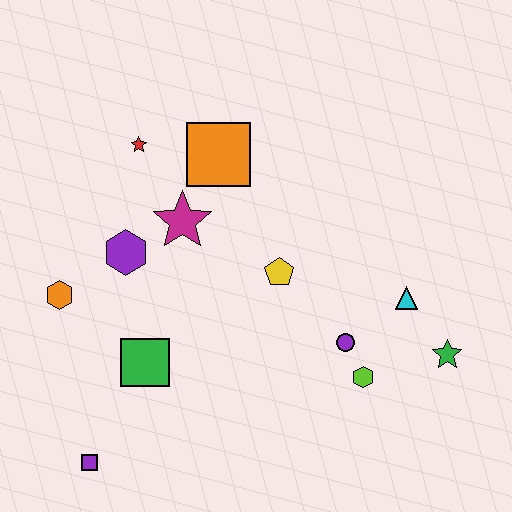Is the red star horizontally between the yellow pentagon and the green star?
No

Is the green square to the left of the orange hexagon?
No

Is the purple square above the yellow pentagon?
No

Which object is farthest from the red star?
The green star is farthest from the red star.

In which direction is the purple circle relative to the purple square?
The purple circle is to the right of the purple square.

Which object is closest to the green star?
The cyan triangle is closest to the green star.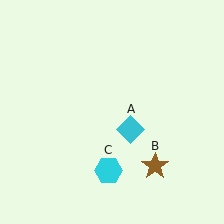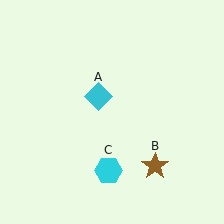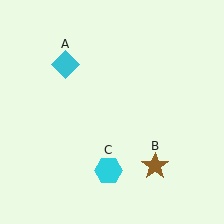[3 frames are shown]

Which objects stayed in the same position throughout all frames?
Brown star (object B) and cyan hexagon (object C) remained stationary.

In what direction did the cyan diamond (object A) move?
The cyan diamond (object A) moved up and to the left.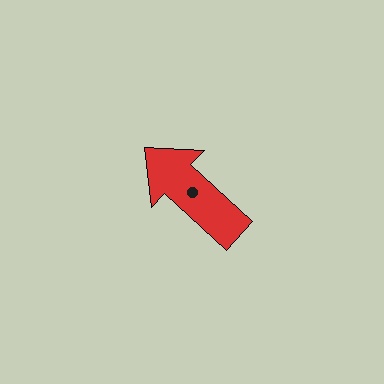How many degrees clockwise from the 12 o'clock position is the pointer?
Approximately 313 degrees.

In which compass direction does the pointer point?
Northwest.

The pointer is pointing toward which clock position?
Roughly 10 o'clock.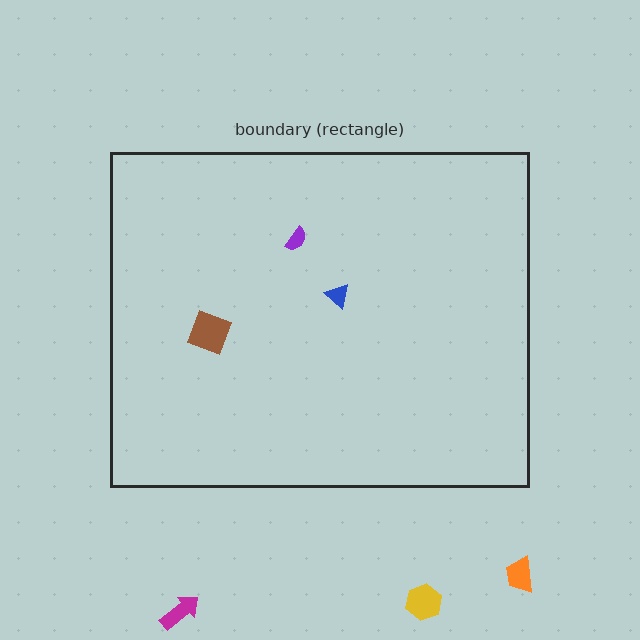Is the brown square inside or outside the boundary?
Inside.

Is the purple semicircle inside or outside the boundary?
Inside.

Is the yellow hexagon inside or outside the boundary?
Outside.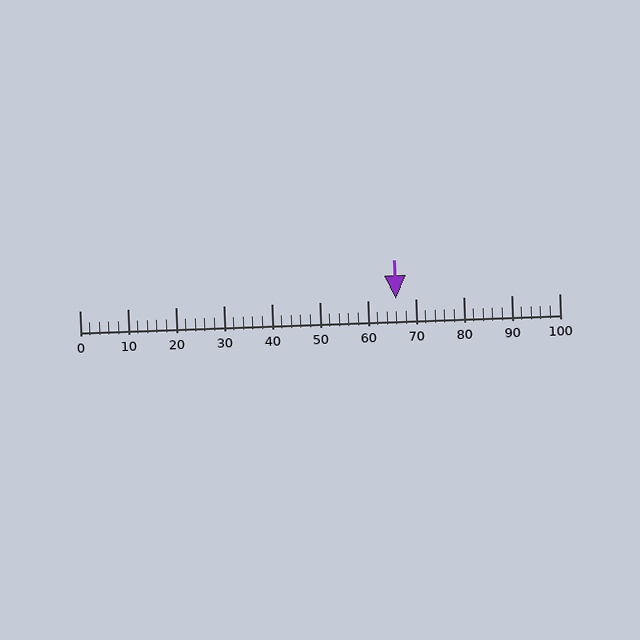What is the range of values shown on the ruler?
The ruler shows values from 0 to 100.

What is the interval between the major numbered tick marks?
The major tick marks are spaced 10 units apart.